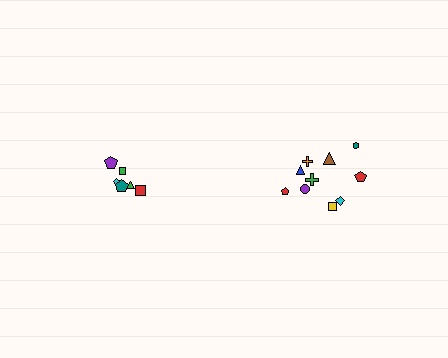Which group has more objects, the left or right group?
The right group.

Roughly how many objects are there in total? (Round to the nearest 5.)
Roughly 15 objects in total.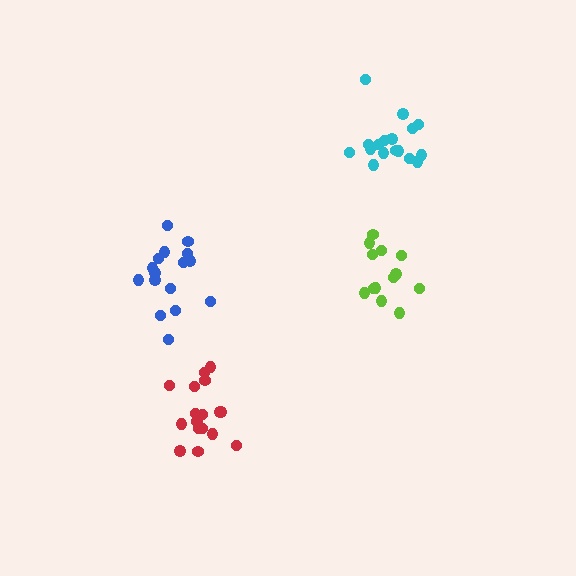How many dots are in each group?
Group 1: 16 dots, Group 2: 13 dots, Group 3: 17 dots, Group 4: 17 dots (63 total).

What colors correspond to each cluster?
The clusters are colored: blue, lime, red, cyan.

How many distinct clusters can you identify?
There are 4 distinct clusters.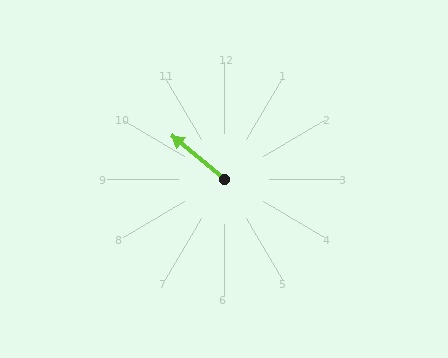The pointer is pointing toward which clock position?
Roughly 10 o'clock.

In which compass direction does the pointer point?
Northwest.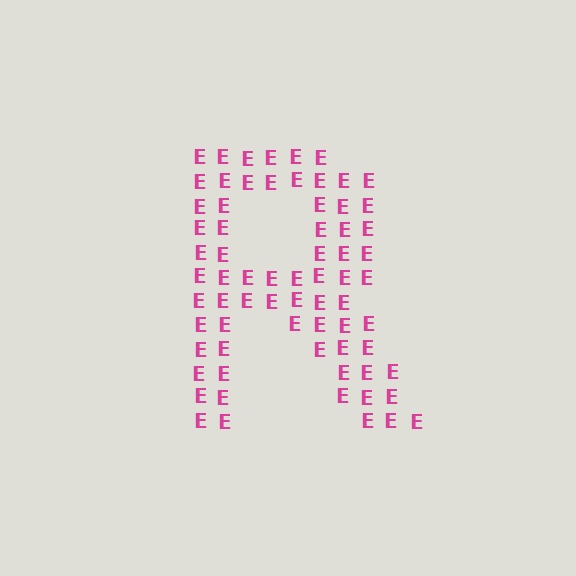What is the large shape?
The large shape is the letter R.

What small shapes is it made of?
It is made of small letter E's.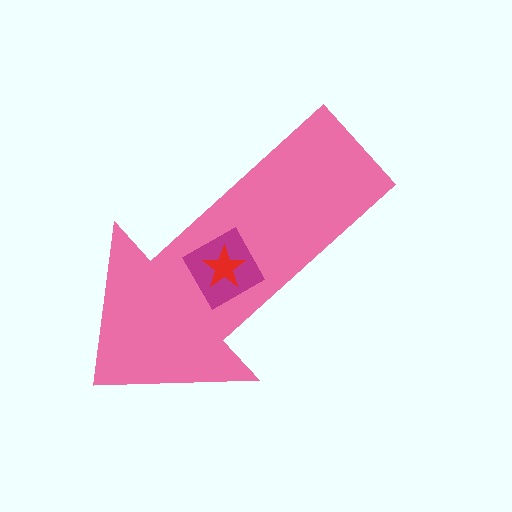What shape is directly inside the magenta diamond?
The red star.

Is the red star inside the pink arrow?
Yes.